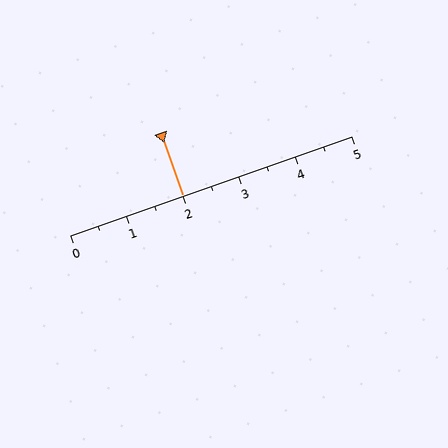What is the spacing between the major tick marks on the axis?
The major ticks are spaced 1 apart.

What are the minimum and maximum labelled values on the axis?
The axis runs from 0 to 5.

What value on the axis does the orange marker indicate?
The marker indicates approximately 2.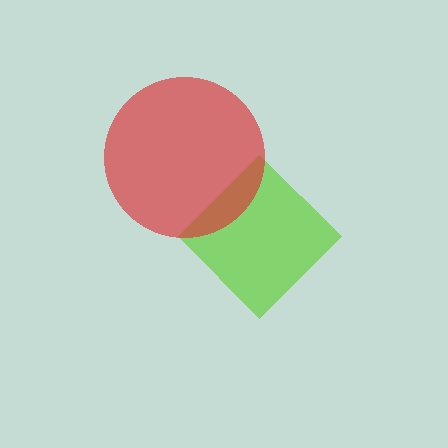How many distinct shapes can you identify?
There are 2 distinct shapes: a lime diamond, a red circle.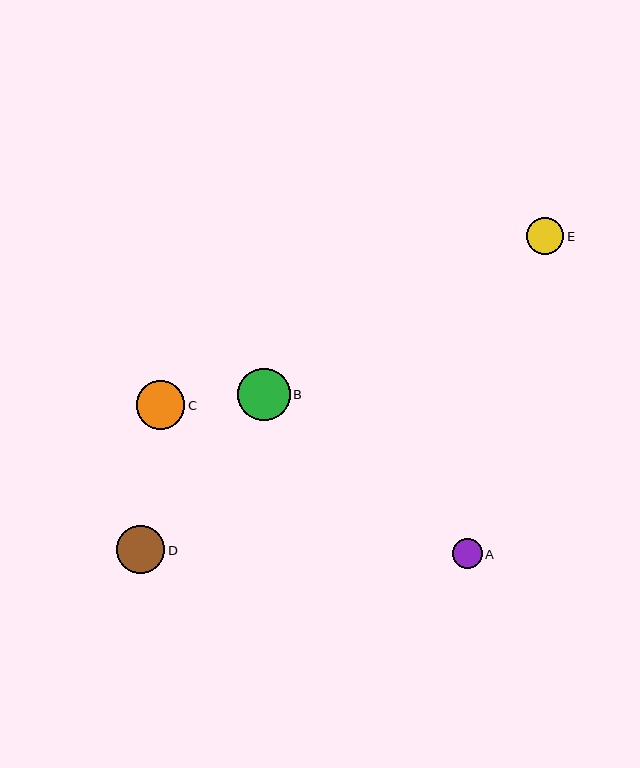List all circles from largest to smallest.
From largest to smallest: B, C, D, E, A.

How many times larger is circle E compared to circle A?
Circle E is approximately 1.2 times the size of circle A.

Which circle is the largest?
Circle B is the largest with a size of approximately 52 pixels.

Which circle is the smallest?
Circle A is the smallest with a size of approximately 30 pixels.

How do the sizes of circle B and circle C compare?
Circle B and circle C are approximately the same size.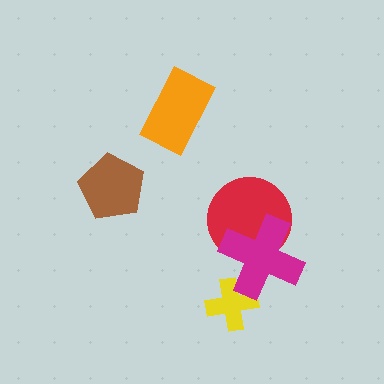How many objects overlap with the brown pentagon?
0 objects overlap with the brown pentagon.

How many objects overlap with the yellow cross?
1 object overlaps with the yellow cross.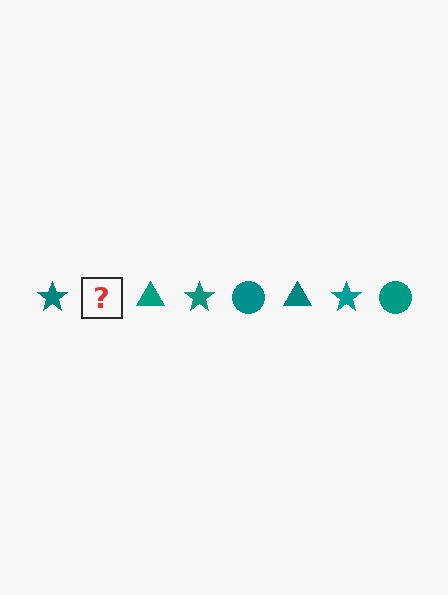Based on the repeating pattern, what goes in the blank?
The blank should be a teal circle.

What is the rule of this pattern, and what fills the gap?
The rule is that the pattern cycles through star, circle, triangle shapes in teal. The gap should be filled with a teal circle.